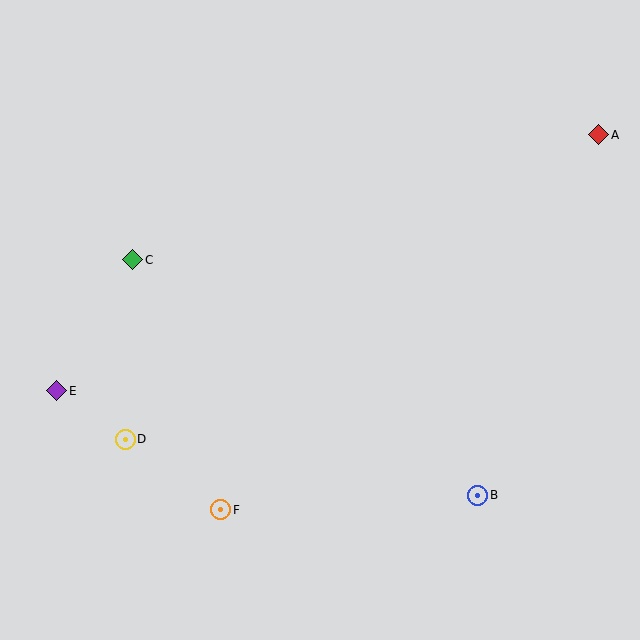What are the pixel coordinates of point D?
Point D is at (125, 439).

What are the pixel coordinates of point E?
Point E is at (57, 391).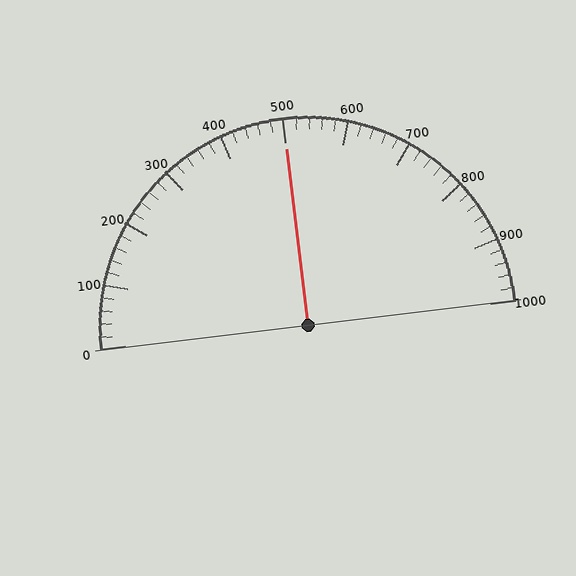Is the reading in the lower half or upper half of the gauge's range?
The reading is in the upper half of the range (0 to 1000).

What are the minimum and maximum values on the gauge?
The gauge ranges from 0 to 1000.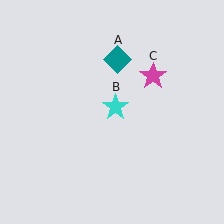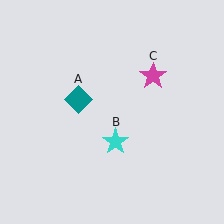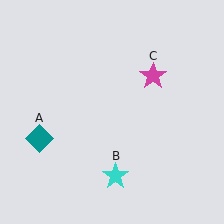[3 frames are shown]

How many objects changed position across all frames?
2 objects changed position: teal diamond (object A), cyan star (object B).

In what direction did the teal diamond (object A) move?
The teal diamond (object A) moved down and to the left.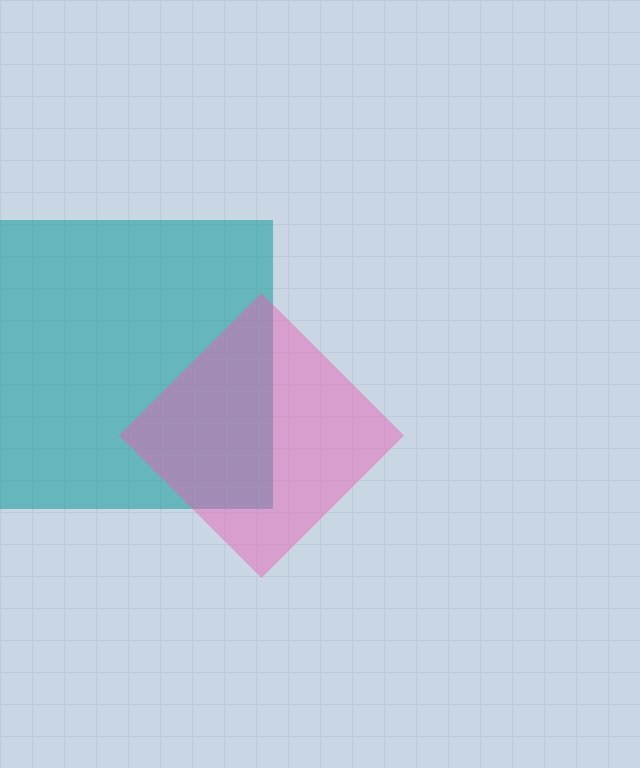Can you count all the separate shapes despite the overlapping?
Yes, there are 2 separate shapes.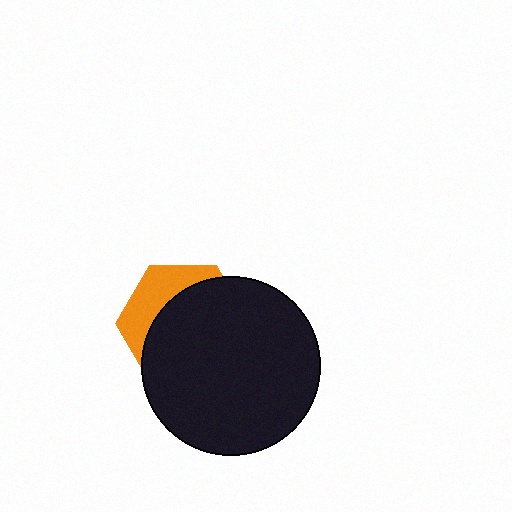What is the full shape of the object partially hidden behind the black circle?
The partially hidden object is an orange hexagon.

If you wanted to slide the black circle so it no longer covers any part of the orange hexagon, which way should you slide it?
Slide it toward the lower-right — that is the most direct way to separate the two shapes.